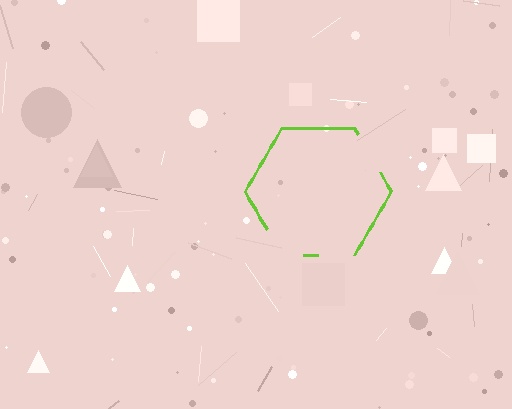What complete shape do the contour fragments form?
The contour fragments form a hexagon.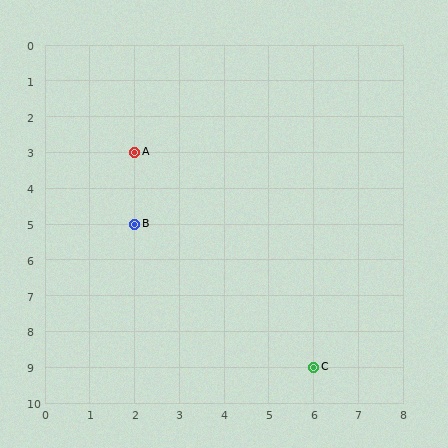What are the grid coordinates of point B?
Point B is at grid coordinates (2, 5).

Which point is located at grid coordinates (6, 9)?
Point C is at (6, 9).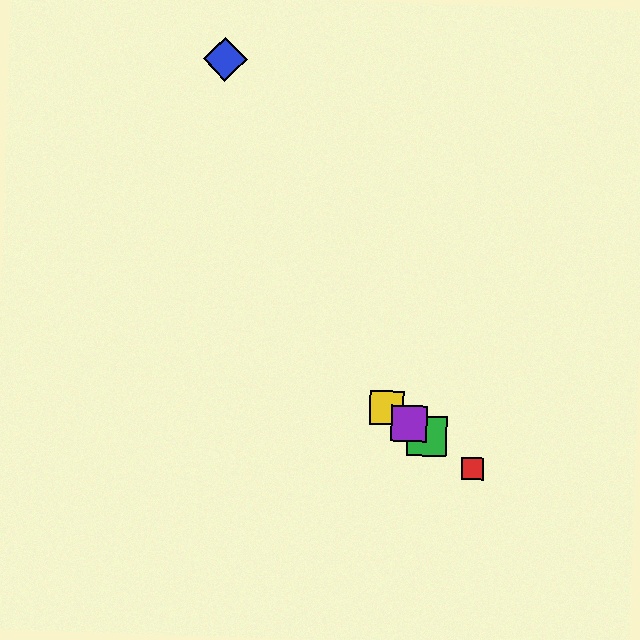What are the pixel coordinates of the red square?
The red square is at (473, 469).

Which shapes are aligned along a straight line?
The red square, the green square, the yellow square, the purple square are aligned along a straight line.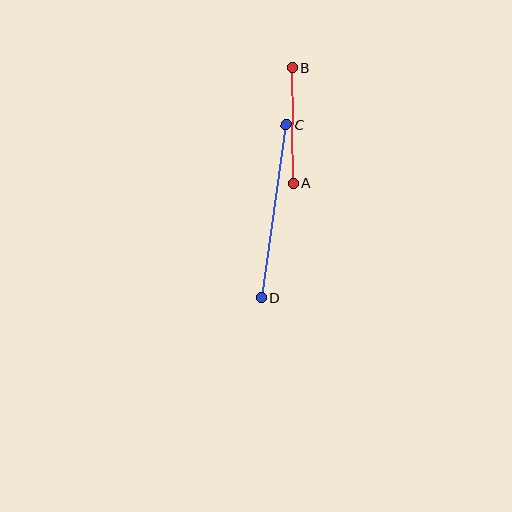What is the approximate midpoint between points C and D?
The midpoint is at approximately (274, 211) pixels.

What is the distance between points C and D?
The distance is approximately 175 pixels.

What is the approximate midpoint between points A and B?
The midpoint is at approximately (293, 126) pixels.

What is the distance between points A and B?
The distance is approximately 116 pixels.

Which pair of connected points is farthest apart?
Points C and D are farthest apart.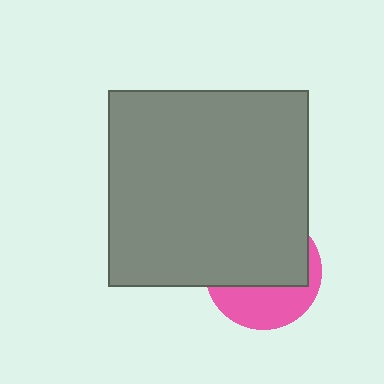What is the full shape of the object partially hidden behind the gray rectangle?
The partially hidden object is a pink circle.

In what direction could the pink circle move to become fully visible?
The pink circle could move down. That would shift it out from behind the gray rectangle entirely.